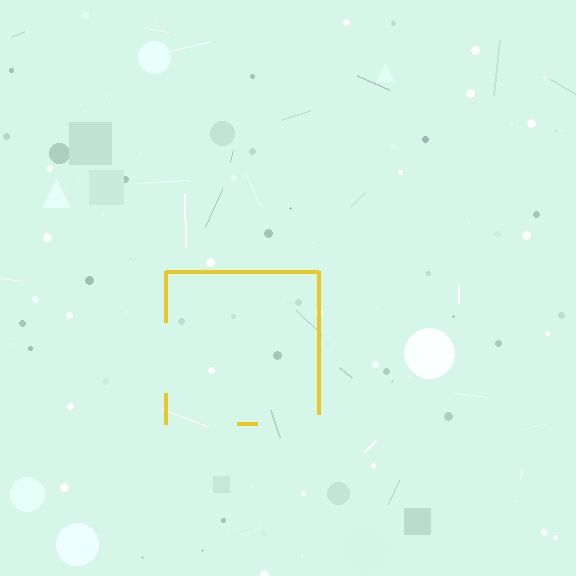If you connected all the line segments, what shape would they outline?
They would outline a square.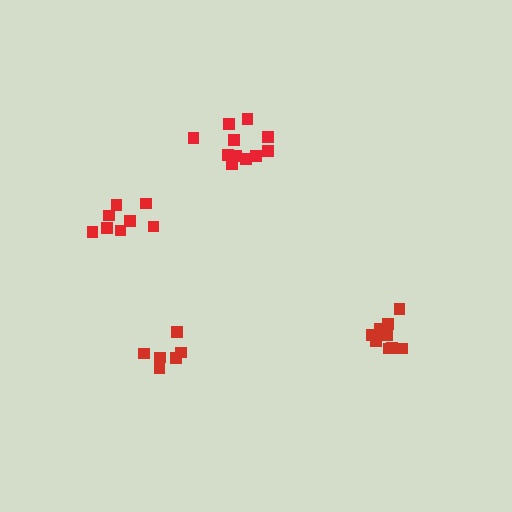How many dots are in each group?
Group 1: 6 dots, Group 2: 8 dots, Group 3: 11 dots, Group 4: 9 dots (34 total).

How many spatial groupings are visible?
There are 4 spatial groupings.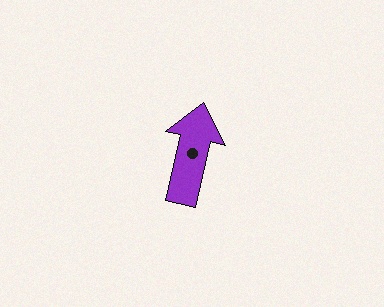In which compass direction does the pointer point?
North.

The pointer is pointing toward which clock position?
Roughly 12 o'clock.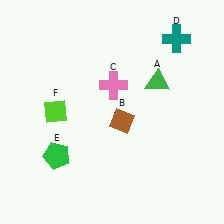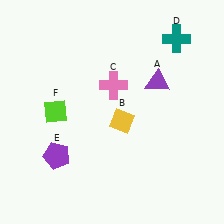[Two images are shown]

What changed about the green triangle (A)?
In Image 1, A is green. In Image 2, it changed to purple.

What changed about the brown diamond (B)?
In Image 1, B is brown. In Image 2, it changed to yellow.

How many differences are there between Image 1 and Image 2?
There are 3 differences between the two images.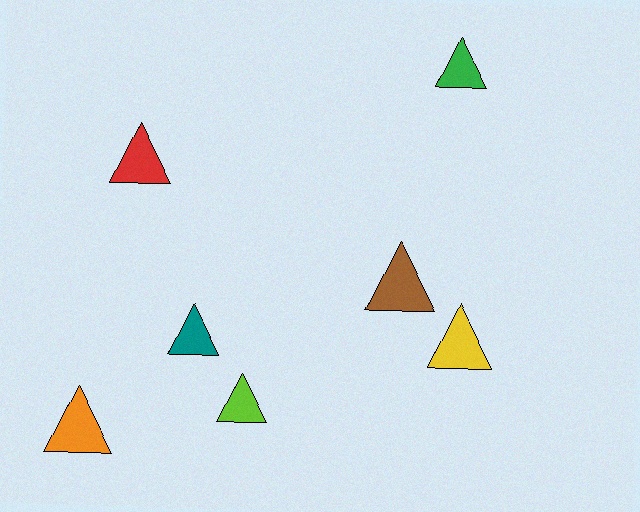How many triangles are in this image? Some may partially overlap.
There are 7 triangles.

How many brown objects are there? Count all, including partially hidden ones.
There is 1 brown object.